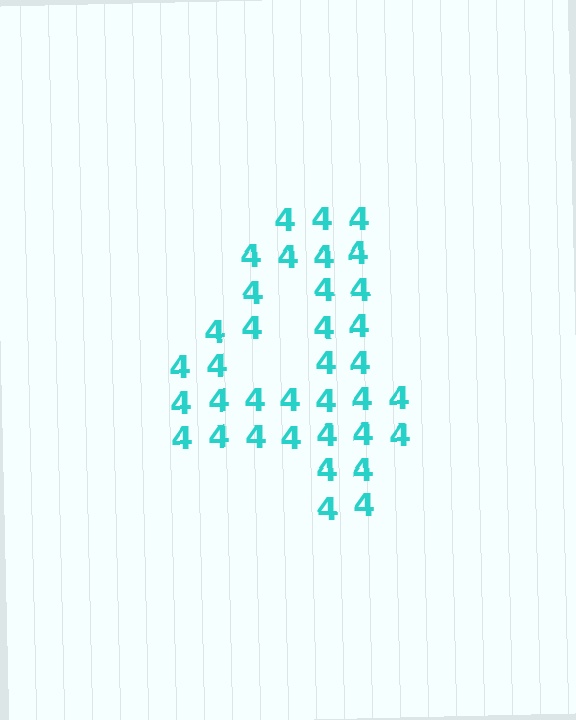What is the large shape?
The large shape is the digit 4.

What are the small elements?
The small elements are digit 4's.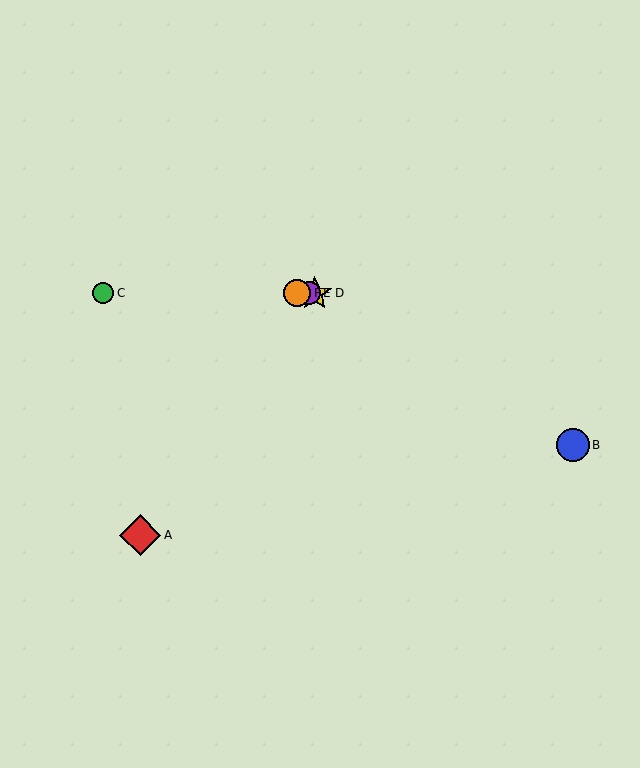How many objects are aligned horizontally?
4 objects (C, D, E, F) are aligned horizontally.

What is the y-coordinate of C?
Object C is at y≈293.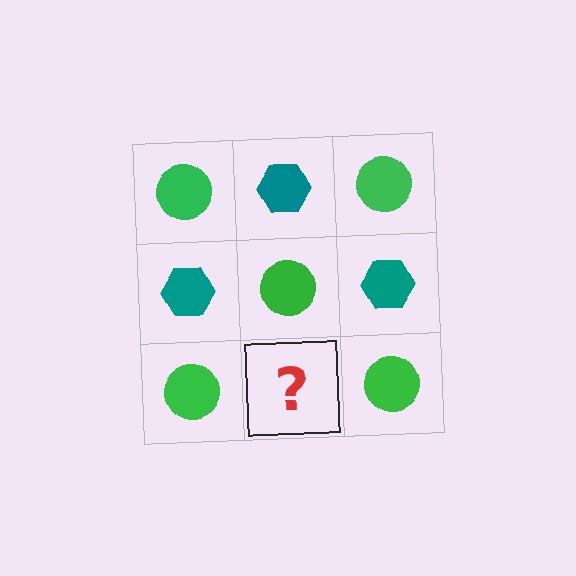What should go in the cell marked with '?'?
The missing cell should contain a teal hexagon.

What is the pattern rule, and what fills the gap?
The rule is that it alternates green circle and teal hexagon in a checkerboard pattern. The gap should be filled with a teal hexagon.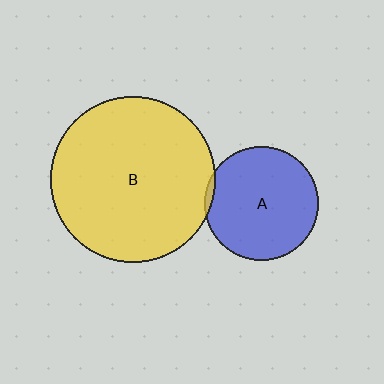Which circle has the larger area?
Circle B (yellow).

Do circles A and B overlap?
Yes.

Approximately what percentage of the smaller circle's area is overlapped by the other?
Approximately 5%.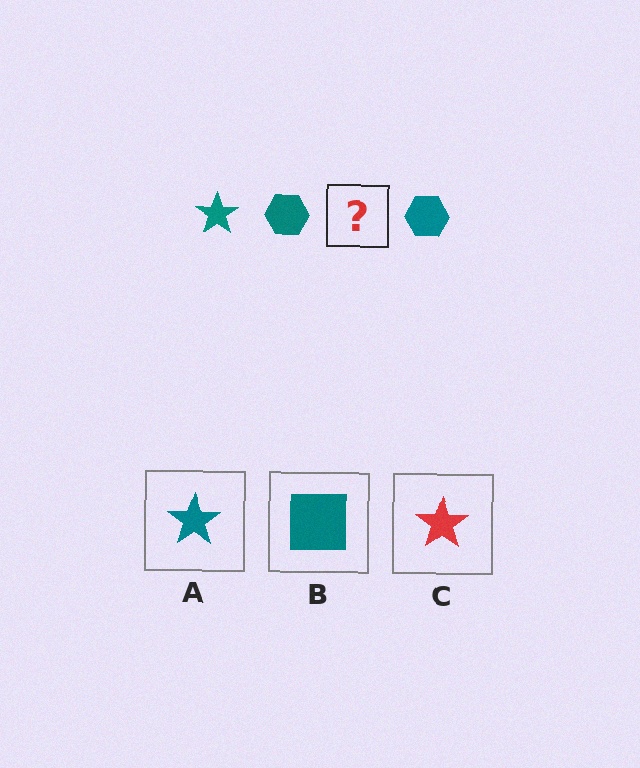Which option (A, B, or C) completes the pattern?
A.